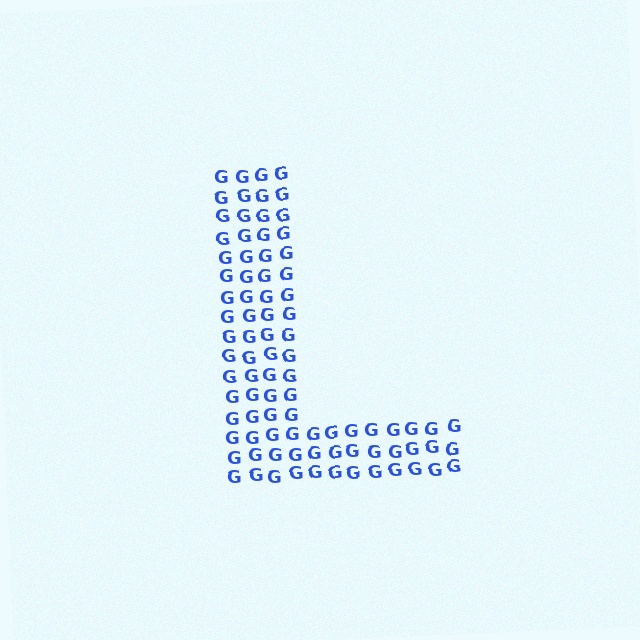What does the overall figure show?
The overall figure shows the letter L.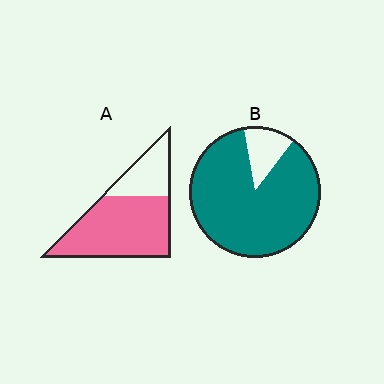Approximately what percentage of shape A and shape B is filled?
A is approximately 70% and B is approximately 85%.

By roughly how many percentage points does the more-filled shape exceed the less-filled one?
By roughly 15 percentage points (B over A).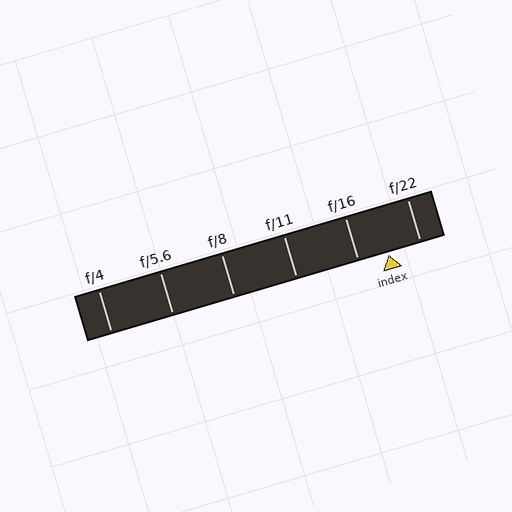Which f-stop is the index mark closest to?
The index mark is closest to f/16.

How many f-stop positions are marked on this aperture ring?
There are 6 f-stop positions marked.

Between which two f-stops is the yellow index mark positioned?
The index mark is between f/16 and f/22.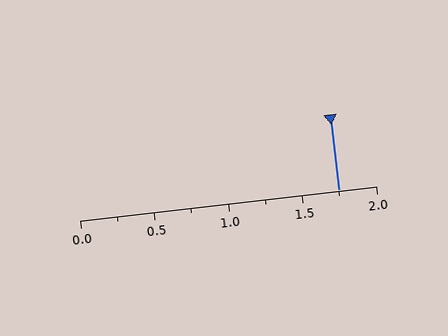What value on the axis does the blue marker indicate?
The marker indicates approximately 1.75.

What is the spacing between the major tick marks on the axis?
The major ticks are spaced 0.5 apart.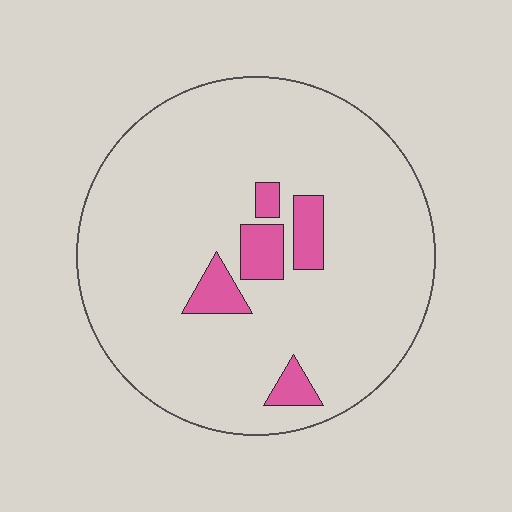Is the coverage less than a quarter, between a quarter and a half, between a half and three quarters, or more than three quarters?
Less than a quarter.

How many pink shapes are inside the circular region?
5.